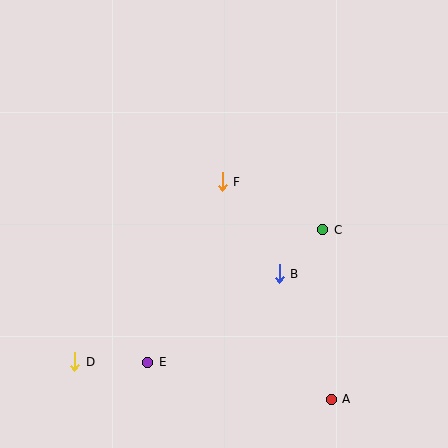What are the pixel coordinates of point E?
Point E is at (148, 362).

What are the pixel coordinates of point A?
Point A is at (331, 399).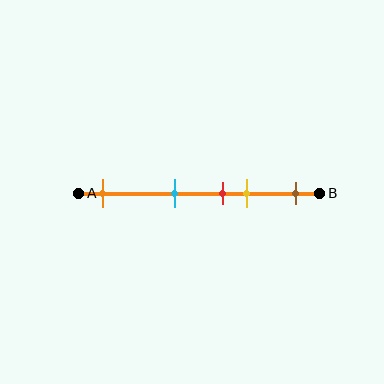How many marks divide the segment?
There are 5 marks dividing the segment.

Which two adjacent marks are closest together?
The red and yellow marks are the closest adjacent pair.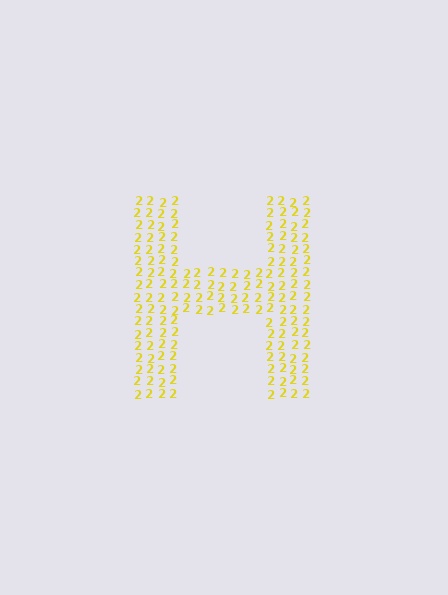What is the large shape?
The large shape is the letter H.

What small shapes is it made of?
It is made of small digit 2's.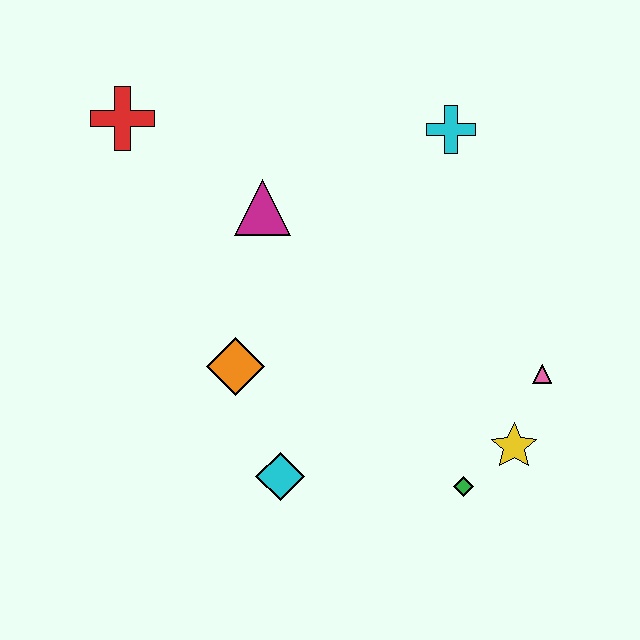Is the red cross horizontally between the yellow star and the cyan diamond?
No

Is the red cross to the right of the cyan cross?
No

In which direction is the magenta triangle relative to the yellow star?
The magenta triangle is to the left of the yellow star.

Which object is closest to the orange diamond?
The cyan diamond is closest to the orange diamond.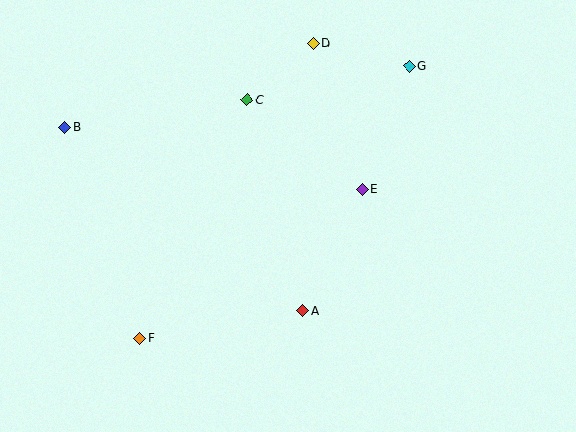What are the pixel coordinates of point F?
Point F is at (140, 338).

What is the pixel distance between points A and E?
The distance between A and E is 136 pixels.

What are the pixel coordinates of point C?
Point C is at (247, 100).